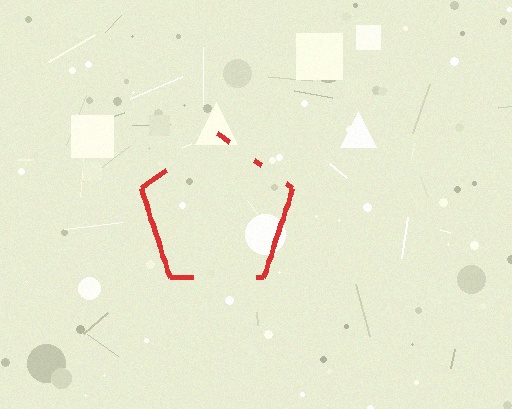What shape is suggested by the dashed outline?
The dashed outline suggests a pentagon.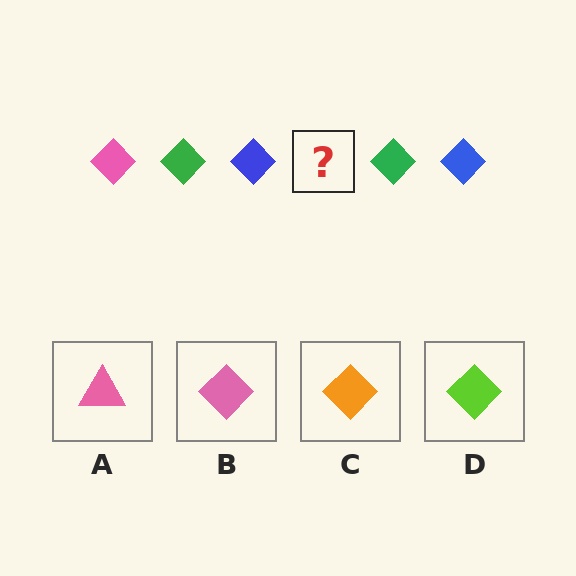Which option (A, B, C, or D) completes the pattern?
B.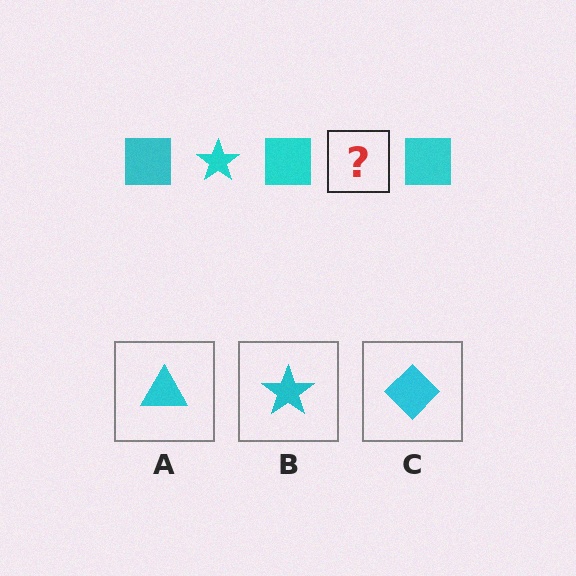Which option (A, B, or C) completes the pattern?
B.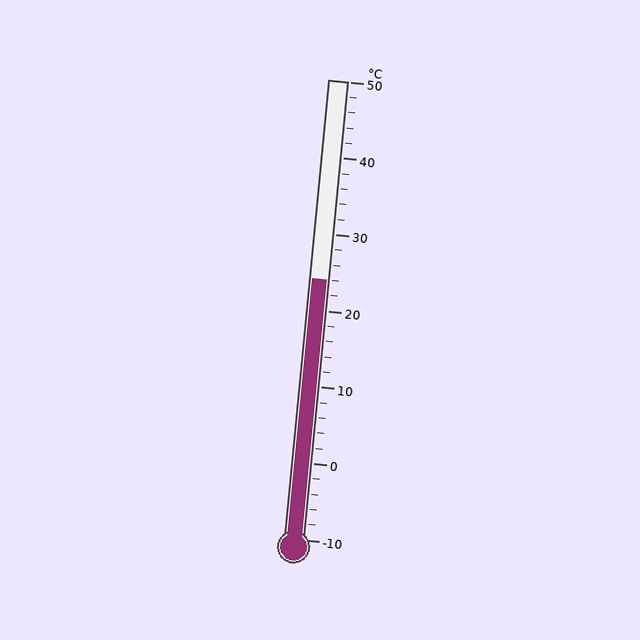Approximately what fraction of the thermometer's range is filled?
The thermometer is filled to approximately 55% of its range.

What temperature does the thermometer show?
The thermometer shows approximately 24°C.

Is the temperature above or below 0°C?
The temperature is above 0°C.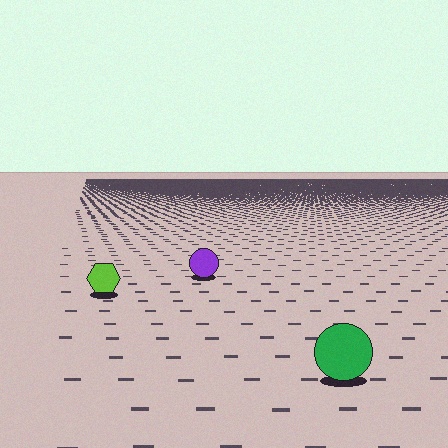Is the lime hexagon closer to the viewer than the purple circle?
Yes. The lime hexagon is closer — you can tell from the texture gradient: the ground texture is coarser near it.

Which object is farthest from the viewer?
The purple circle is farthest from the viewer. It appears smaller and the ground texture around it is denser.